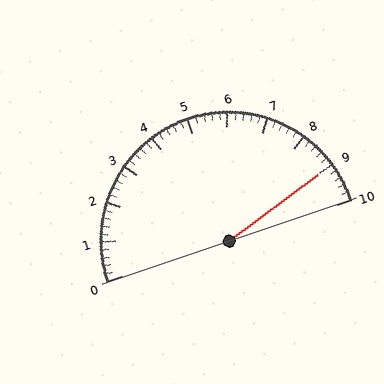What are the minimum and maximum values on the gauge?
The gauge ranges from 0 to 10.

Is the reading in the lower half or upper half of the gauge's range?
The reading is in the upper half of the range (0 to 10).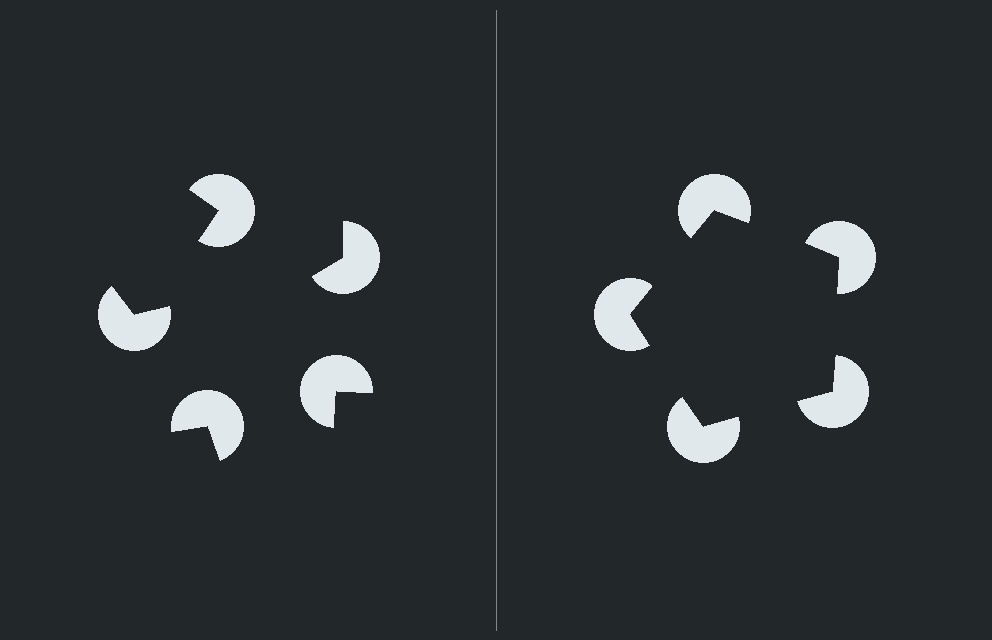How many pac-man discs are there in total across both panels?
10 — 5 on each side.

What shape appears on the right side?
An illusory pentagon.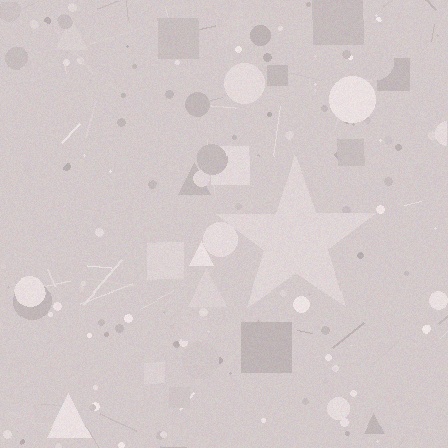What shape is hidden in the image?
A star is hidden in the image.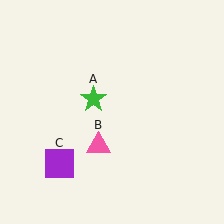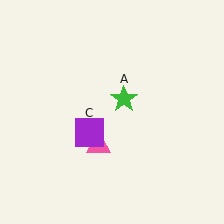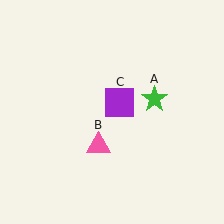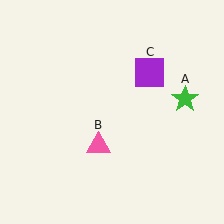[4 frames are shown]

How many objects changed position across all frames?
2 objects changed position: green star (object A), purple square (object C).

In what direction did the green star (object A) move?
The green star (object A) moved right.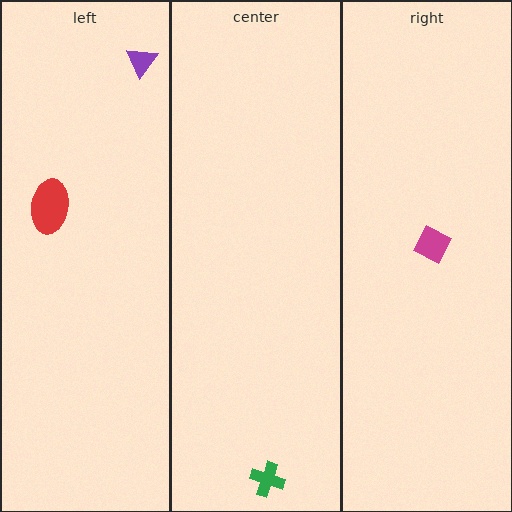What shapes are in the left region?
The red ellipse, the purple triangle.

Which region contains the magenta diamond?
The right region.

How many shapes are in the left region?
2.